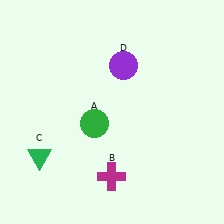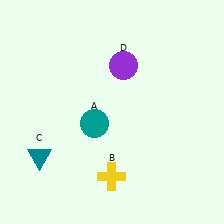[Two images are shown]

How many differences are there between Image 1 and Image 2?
There are 3 differences between the two images.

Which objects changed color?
A changed from green to teal. B changed from magenta to yellow. C changed from green to teal.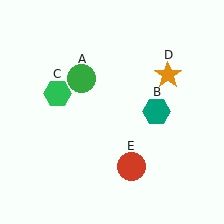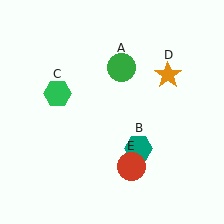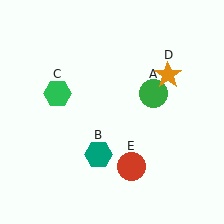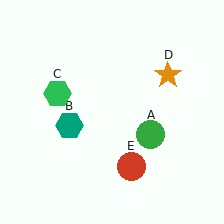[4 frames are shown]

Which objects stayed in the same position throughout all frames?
Green hexagon (object C) and orange star (object D) and red circle (object E) remained stationary.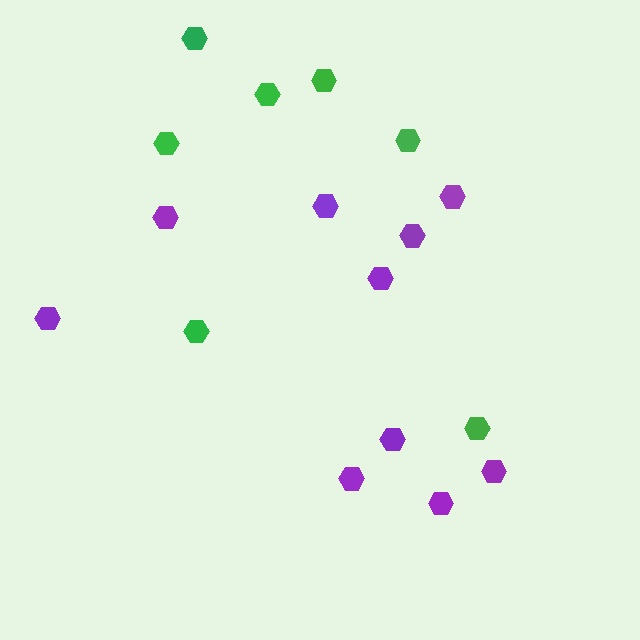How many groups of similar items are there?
There are 2 groups: one group of purple hexagons (10) and one group of green hexagons (7).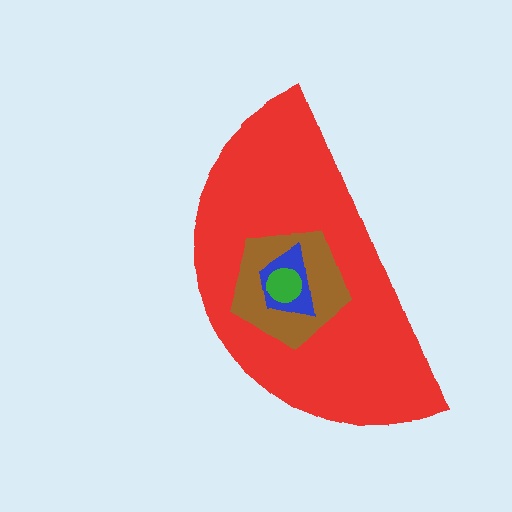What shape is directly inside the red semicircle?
The brown pentagon.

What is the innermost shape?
The green circle.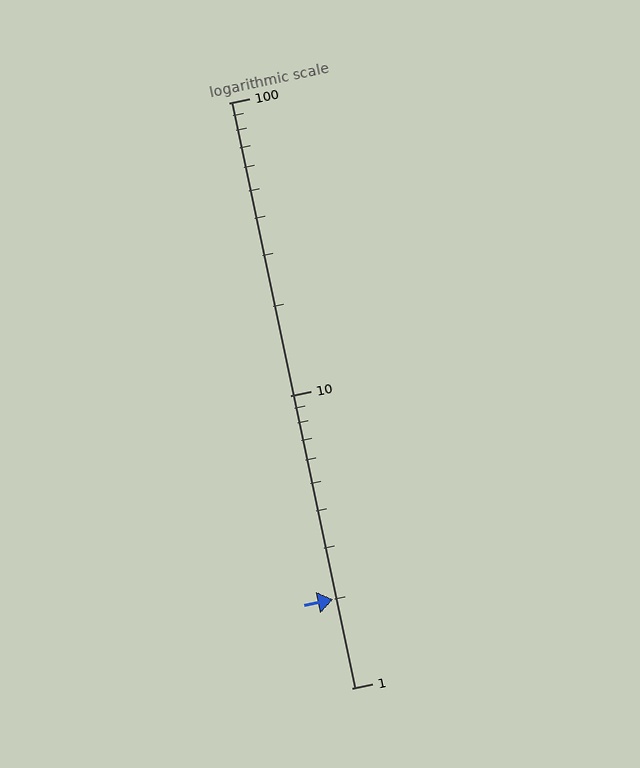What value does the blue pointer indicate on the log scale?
The pointer indicates approximately 2.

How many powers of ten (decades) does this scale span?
The scale spans 2 decades, from 1 to 100.